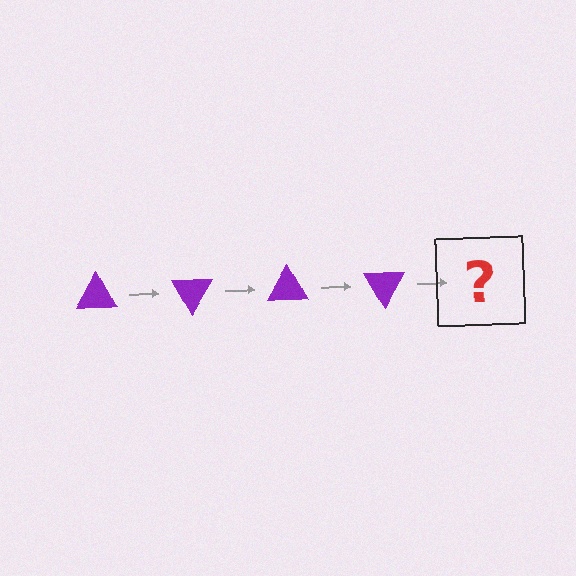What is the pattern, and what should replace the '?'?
The pattern is that the triangle rotates 60 degrees each step. The '?' should be a purple triangle rotated 240 degrees.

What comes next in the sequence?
The next element should be a purple triangle rotated 240 degrees.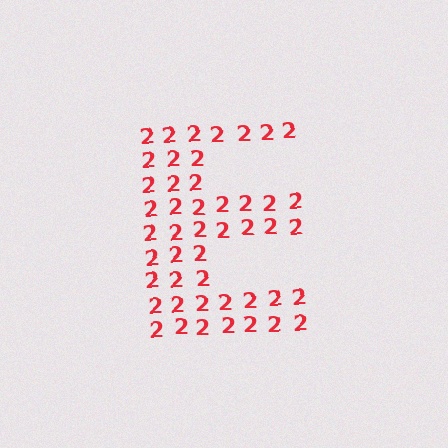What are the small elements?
The small elements are digit 2's.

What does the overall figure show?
The overall figure shows the letter E.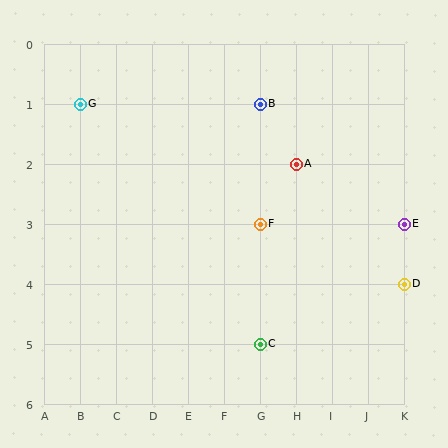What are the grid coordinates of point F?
Point F is at grid coordinates (G, 3).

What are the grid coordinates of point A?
Point A is at grid coordinates (H, 2).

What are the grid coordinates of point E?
Point E is at grid coordinates (K, 3).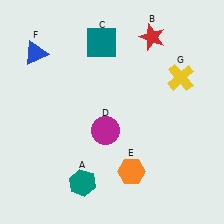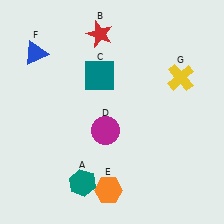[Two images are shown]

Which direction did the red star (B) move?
The red star (B) moved left.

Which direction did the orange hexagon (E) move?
The orange hexagon (E) moved left.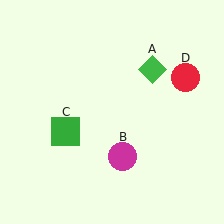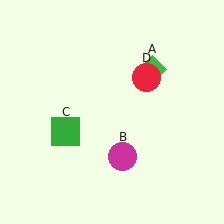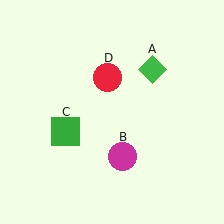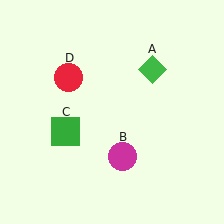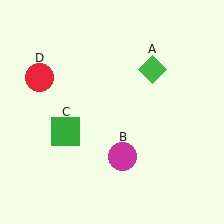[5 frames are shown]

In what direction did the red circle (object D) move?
The red circle (object D) moved left.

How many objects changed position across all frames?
1 object changed position: red circle (object D).